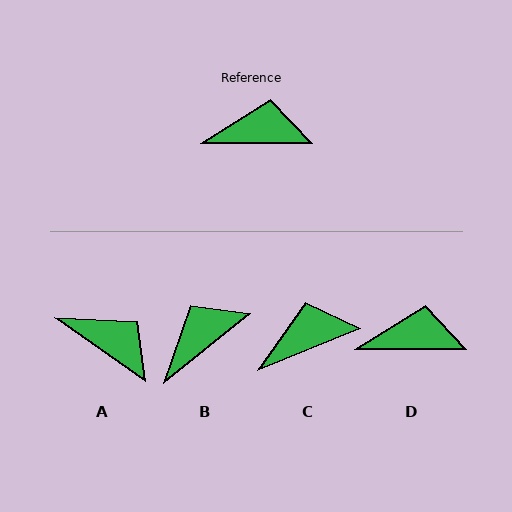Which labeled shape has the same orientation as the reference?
D.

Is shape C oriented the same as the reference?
No, it is off by about 22 degrees.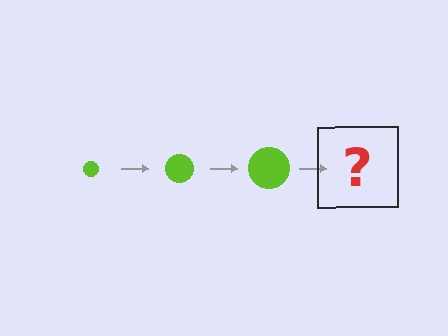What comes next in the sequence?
The next element should be a lime circle, larger than the previous one.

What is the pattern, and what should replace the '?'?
The pattern is that the circle gets progressively larger each step. The '?' should be a lime circle, larger than the previous one.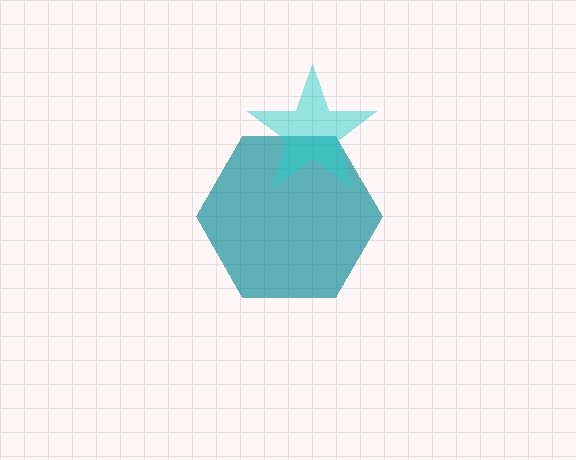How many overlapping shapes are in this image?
There are 2 overlapping shapes in the image.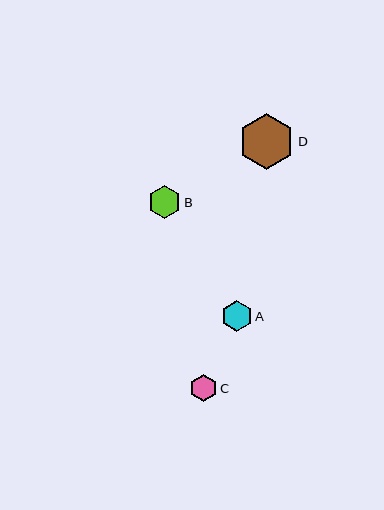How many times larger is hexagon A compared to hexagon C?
Hexagon A is approximately 1.2 times the size of hexagon C.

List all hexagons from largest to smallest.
From largest to smallest: D, B, A, C.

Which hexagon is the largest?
Hexagon D is the largest with a size of approximately 56 pixels.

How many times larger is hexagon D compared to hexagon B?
Hexagon D is approximately 1.7 times the size of hexagon B.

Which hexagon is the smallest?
Hexagon C is the smallest with a size of approximately 27 pixels.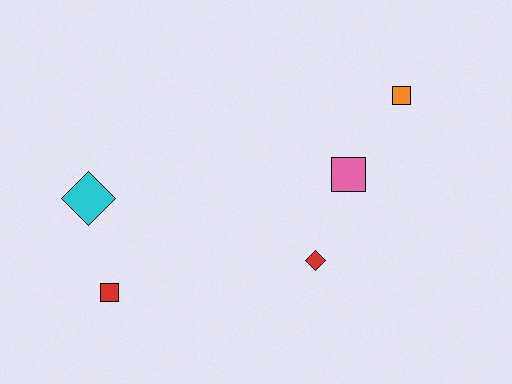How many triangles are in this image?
There are no triangles.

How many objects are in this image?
There are 5 objects.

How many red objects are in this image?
There are 2 red objects.